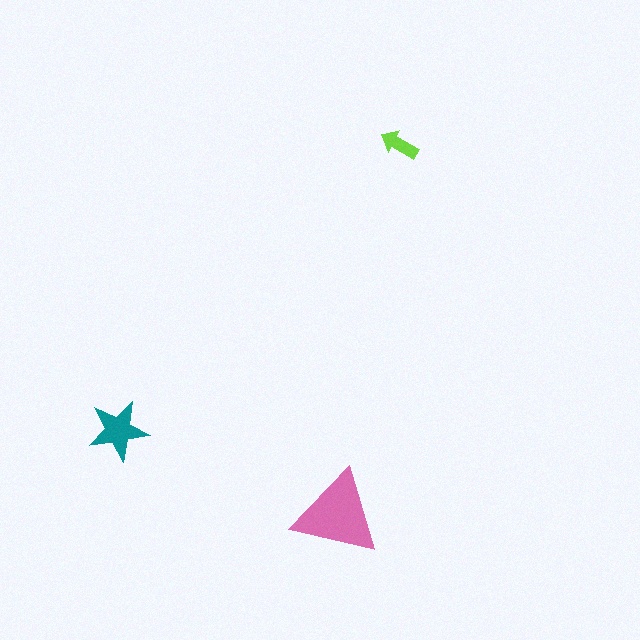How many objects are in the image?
There are 3 objects in the image.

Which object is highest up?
The lime arrow is topmost.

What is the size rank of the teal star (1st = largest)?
2nd.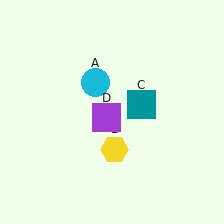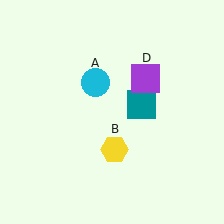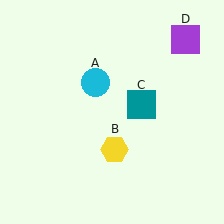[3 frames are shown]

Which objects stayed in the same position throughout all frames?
Cyan circle (object A) and yellow hexagon (object B) and teal square (object C) remained stationary.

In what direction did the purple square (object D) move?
The purple square (object D) moved up and to the right.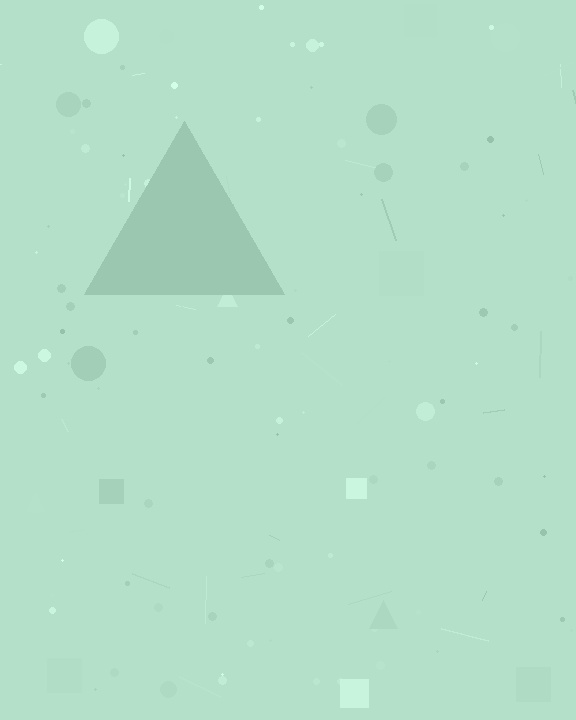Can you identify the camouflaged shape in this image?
The camouflaged shape is a triangle.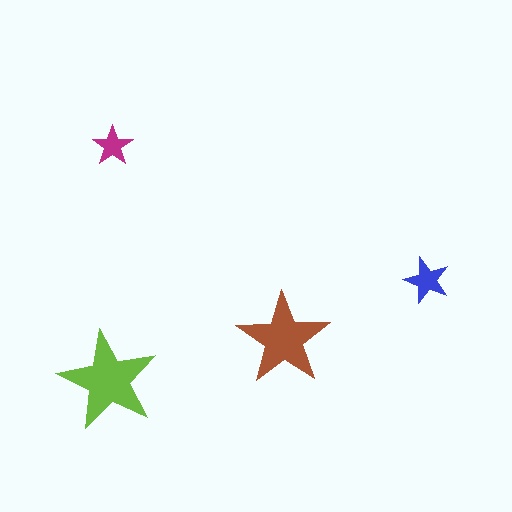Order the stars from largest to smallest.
the lime one, the brown one, the blue one, the magenta one.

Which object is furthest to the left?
The lime star is leftmost.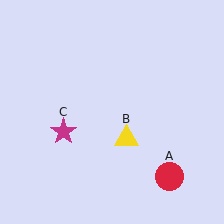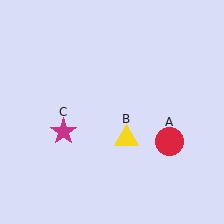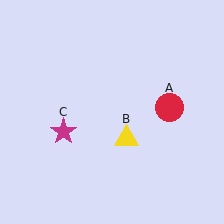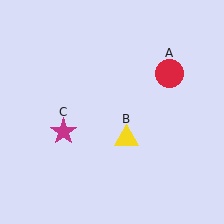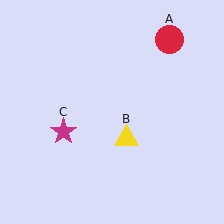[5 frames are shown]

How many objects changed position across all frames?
1 object changed position: red circle (object A).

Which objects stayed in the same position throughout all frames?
Yellow triangle (object B) and magenta star (object C) remained stationary.